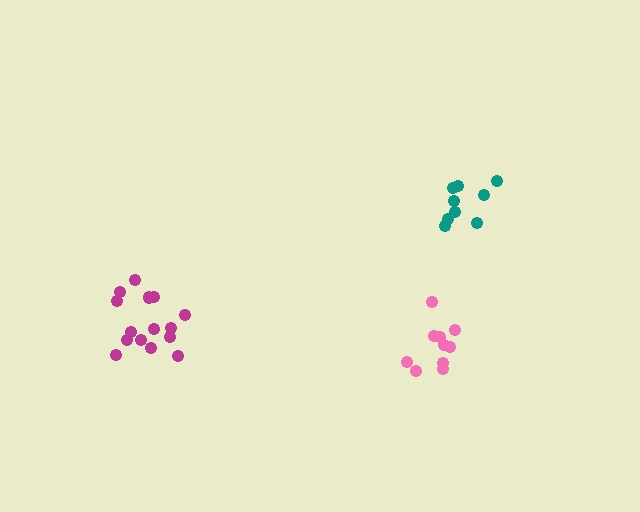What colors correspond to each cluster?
The clusters are colored: pink, teal, magenta.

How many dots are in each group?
Group 1: 10 dots, Group 2: 9 dots, Group 3: 15 dots (34 total).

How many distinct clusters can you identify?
There are 3 distinct clusters.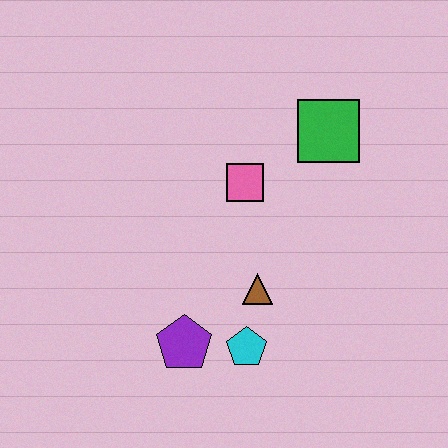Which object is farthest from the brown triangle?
The green square is farthest from the brown triangle.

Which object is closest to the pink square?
The green square is closest to the pink square.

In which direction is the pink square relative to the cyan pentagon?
The pink square is above the cyan pentagon.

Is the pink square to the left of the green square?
Yes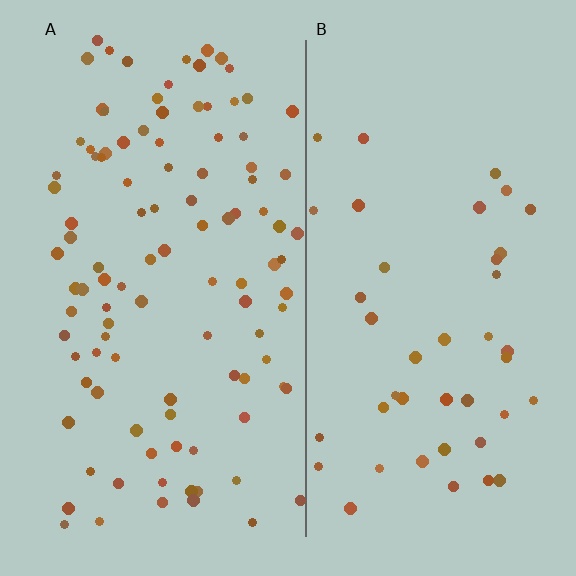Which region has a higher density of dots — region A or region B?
A (the left).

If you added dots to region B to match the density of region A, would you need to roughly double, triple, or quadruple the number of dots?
Approximately double.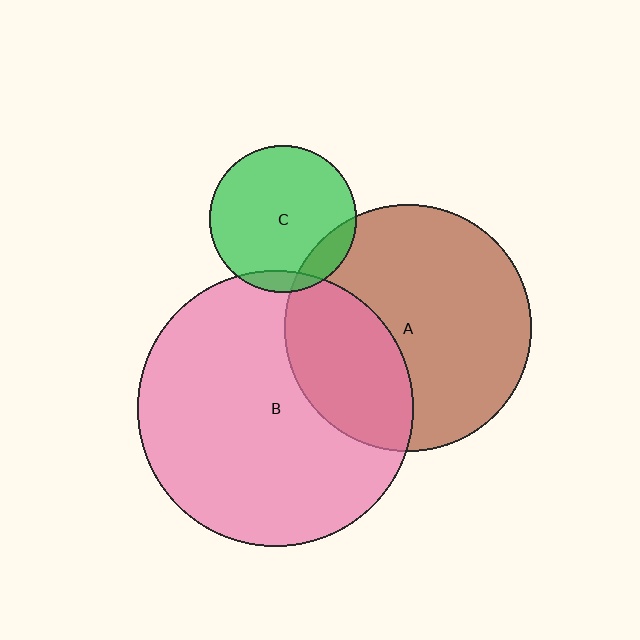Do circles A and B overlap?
Yes.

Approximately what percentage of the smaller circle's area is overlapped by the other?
Approximately 35%.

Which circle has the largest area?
Circle B (pink).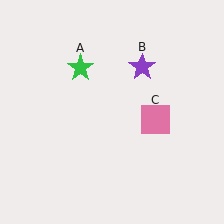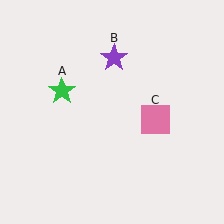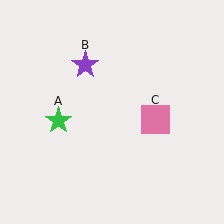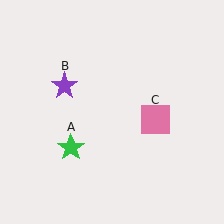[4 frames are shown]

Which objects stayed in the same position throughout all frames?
Pink square (object C) remained stationary.